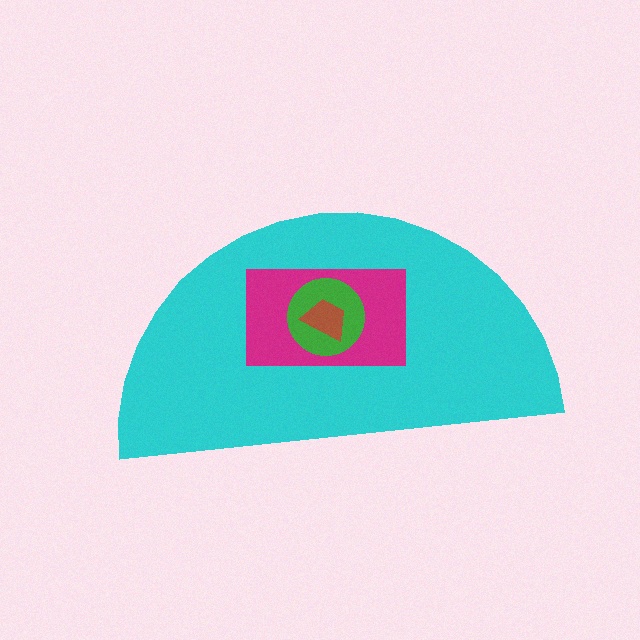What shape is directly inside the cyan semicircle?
The magenta rectangle.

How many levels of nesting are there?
4.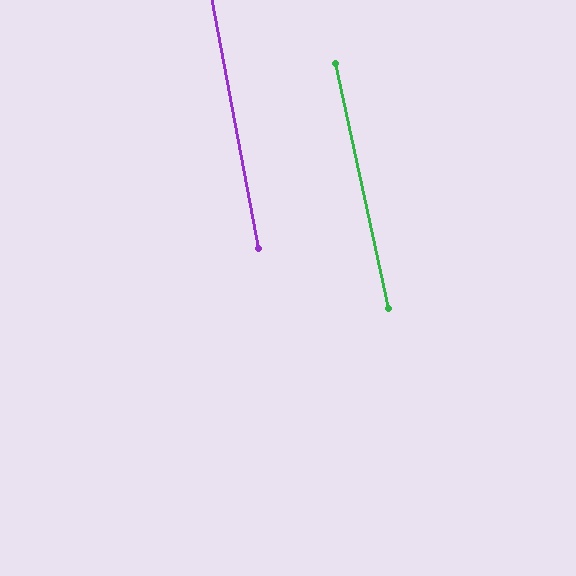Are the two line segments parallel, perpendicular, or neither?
Parallel — their directions differ by only 1.7°.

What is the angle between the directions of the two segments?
Approximately 2 degrees.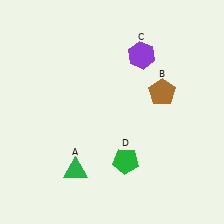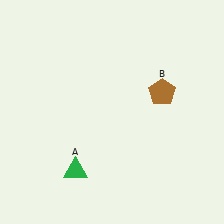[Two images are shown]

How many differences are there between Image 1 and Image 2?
There are 2 differences between the two images.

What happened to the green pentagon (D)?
The green pentagon (D) was removed in Image 2. It was in the bottom-right area of Image 1.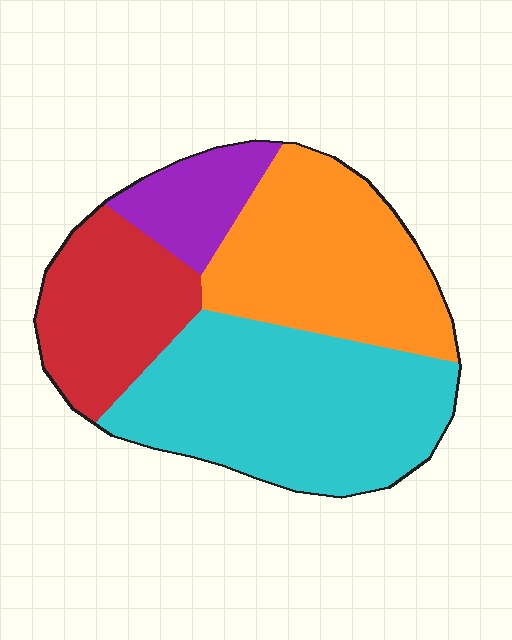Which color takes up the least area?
Purple, at roughly 10%.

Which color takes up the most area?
Cyan, at roughly 40%.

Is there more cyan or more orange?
Cyan.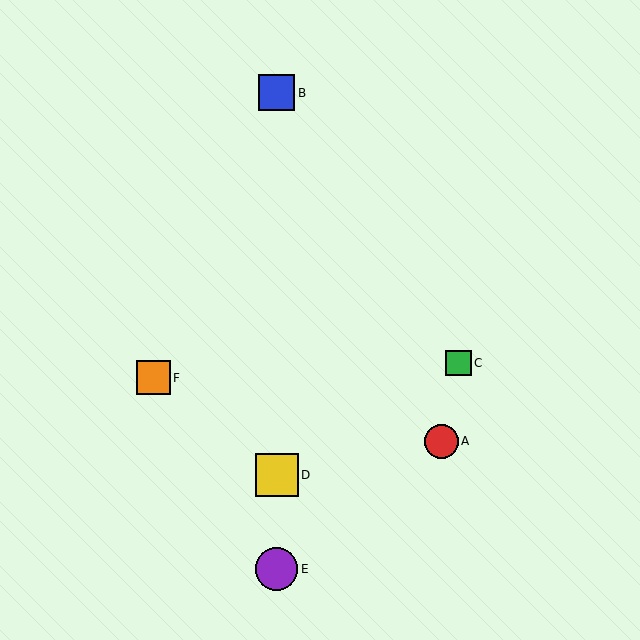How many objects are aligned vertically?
3 objects (B, D, E) are aligned vertically.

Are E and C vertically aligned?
No, E is at x≈277 and C is at x≈458.